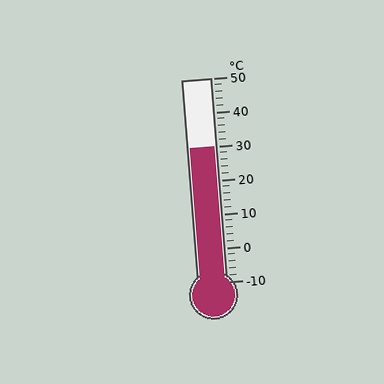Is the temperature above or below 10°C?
The temperature is above 10°C.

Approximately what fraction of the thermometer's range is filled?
The thermometer is filled to approximately 65% of its range.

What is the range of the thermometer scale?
The thermometer scale ranges from -10°C to 50°C.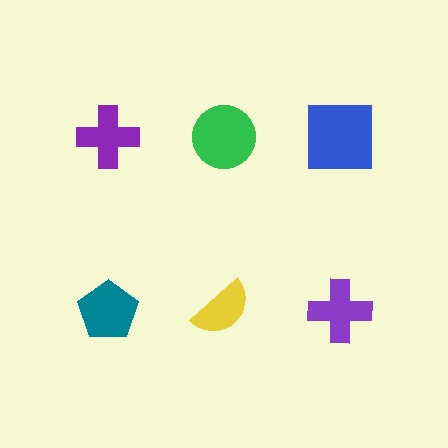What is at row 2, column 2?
A yellow semicircle.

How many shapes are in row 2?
3 shapes.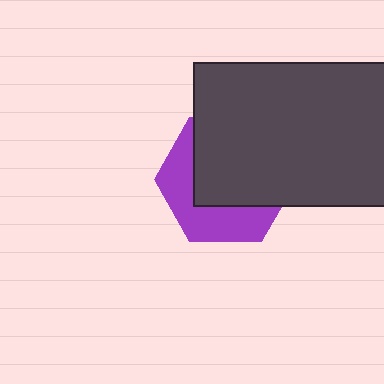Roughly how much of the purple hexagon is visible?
A small part of it is visible (roughly 40%).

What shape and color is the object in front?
The object in front is a dark gray rectangle.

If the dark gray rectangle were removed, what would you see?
You would see the complete purple hexagon.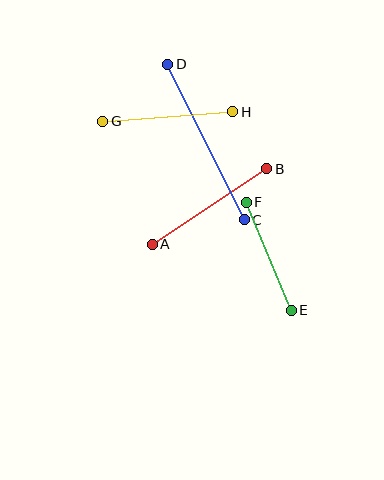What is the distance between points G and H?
The distance is approximately 130 pixels.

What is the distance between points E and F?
The distance is approximately 117 pixels.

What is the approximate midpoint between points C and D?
The midpoint is at approximately (206, 142) pixels.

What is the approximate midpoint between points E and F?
The midpoint is at approximately (269, 256) pixels.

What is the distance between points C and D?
The distance is approximately 173 pixels.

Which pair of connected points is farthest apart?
Points C and D are farthest apart.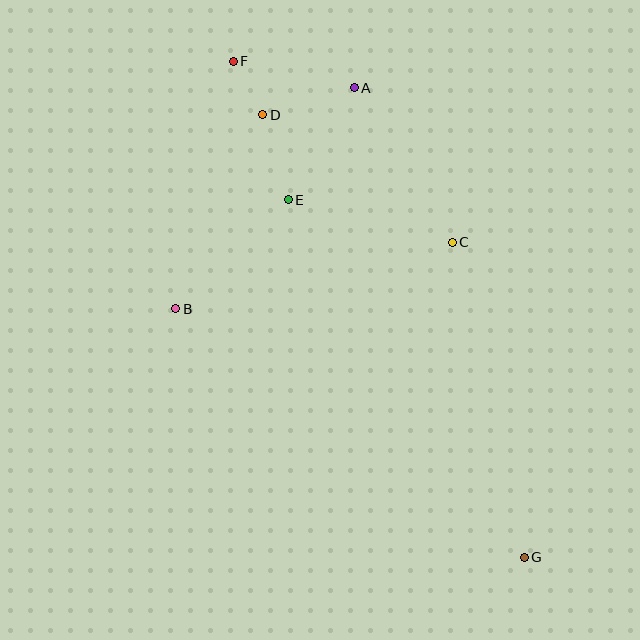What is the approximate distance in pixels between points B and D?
The distance between B and D is approximately 212 pixels.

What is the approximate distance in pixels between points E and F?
The distance between E and F is approximately 149 pixels.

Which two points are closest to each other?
Points D and F are closest to each other.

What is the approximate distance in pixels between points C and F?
The distance between C and F is approximately 284 pixels.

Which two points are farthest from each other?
Points F and G are farthest from each other.